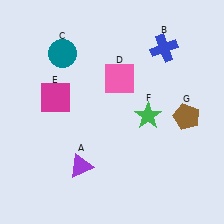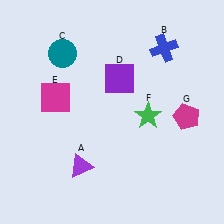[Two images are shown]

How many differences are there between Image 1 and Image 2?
There are 2 differences between the two images.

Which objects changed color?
D changed from pink to purple. G changed from brown to magenta.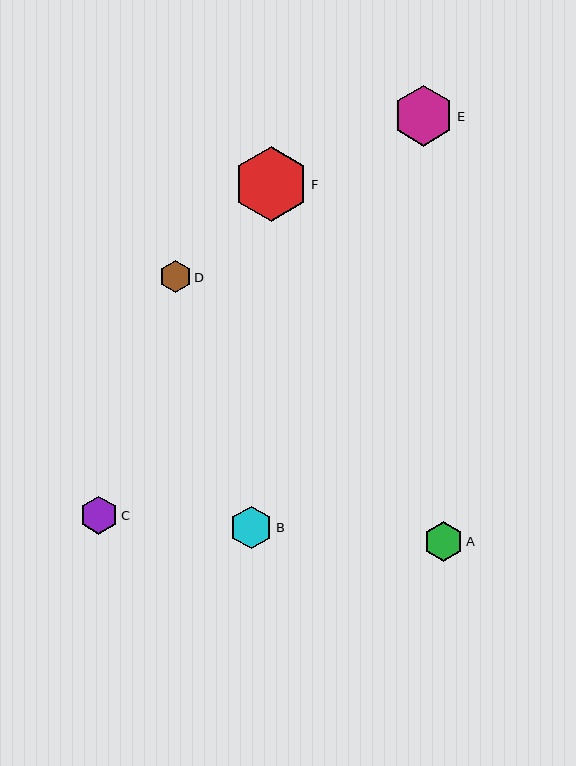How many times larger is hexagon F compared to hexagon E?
Hexagon F is approximately 1.2 times the size of hexagon E.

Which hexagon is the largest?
Hexagon F is the largest with a size of approximately 75 pixels.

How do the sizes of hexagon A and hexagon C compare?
Hexagon A and hexagon C are approximately the same size.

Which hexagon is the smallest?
Hexagon D is the smallest with a size of approximately 32 pixels.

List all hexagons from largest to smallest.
From largest to smallest: F, E, B, A, C, D.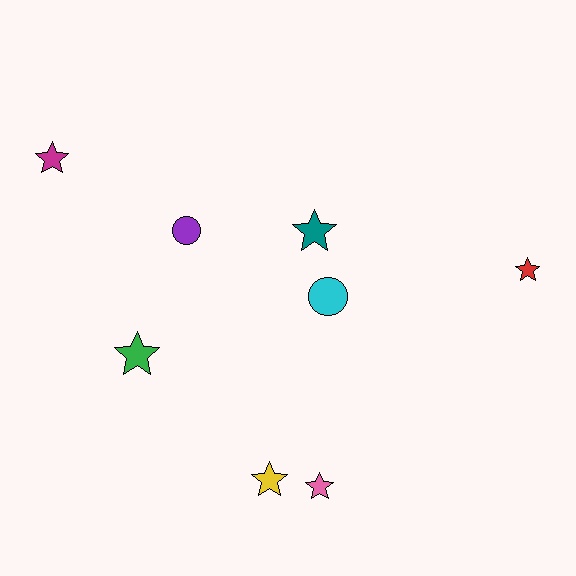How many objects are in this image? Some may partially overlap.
There are 8 objects.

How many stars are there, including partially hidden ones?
There are 6 stars.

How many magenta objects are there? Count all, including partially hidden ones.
There is 1 magenta object.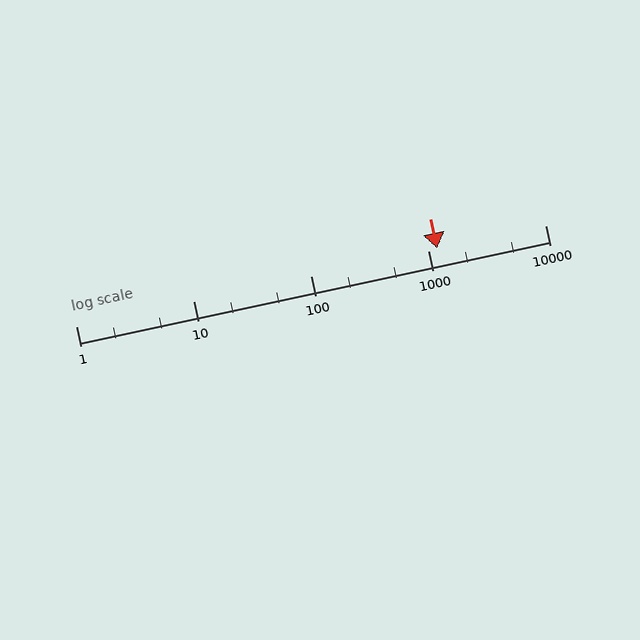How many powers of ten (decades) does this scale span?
The scale spans 4 decades, from 1 to 10000.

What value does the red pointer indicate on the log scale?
The pointer indicates approximately 1200.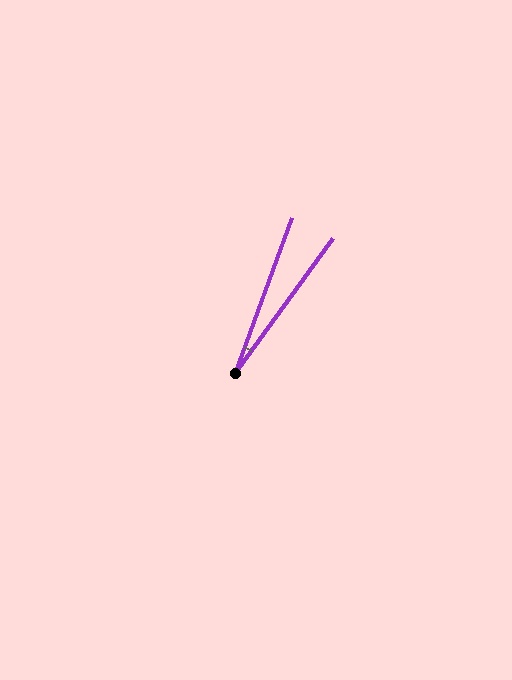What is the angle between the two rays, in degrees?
Approximately 16 degrees.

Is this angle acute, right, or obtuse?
It is acute.